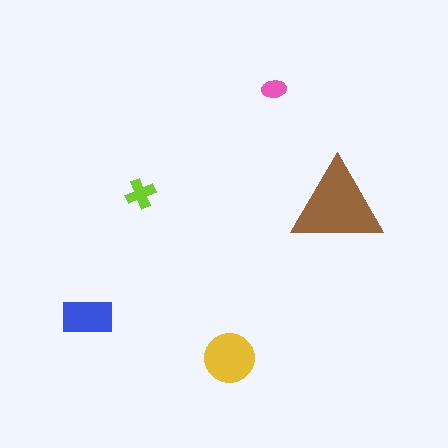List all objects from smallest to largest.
The pink ellipse, the lime cross, the blue rectangle, the yellow circle, the brown triangle.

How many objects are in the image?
There are 5 objects in the image.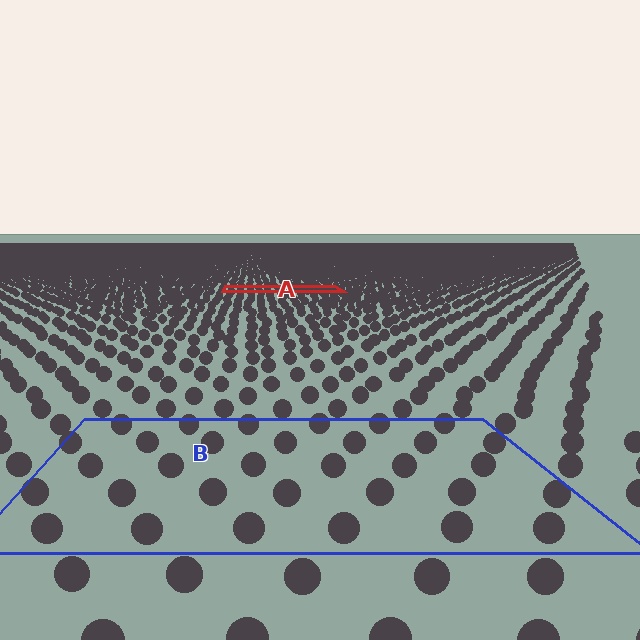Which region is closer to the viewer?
Region B is closer. The texture elements there are larger and more spread out.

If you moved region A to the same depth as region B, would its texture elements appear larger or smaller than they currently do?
They would appear larger. At a closer depth, the same texture elements are projected at a bigger on-screen size.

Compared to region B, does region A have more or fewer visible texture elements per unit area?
Region A has more texture elements per unit area — they are packed more densely because it is farther away.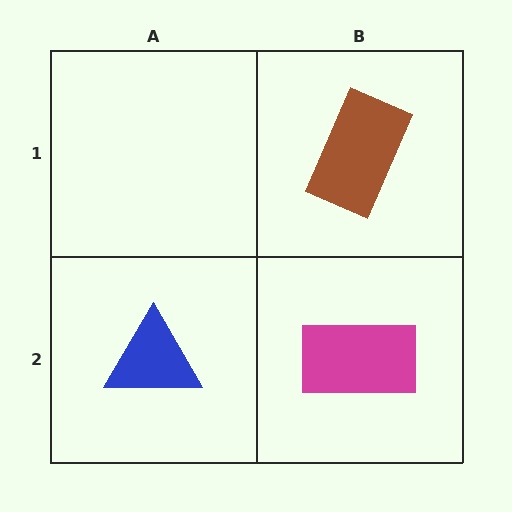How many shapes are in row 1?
1 shape.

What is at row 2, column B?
A magenta rectangle.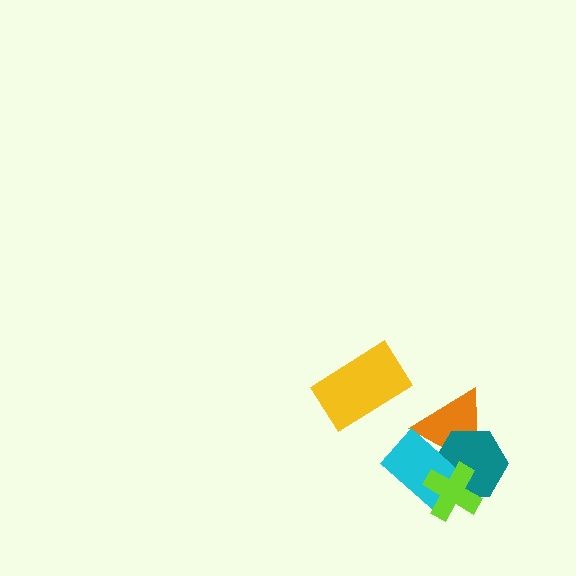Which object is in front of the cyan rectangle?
The lime cross is in front of the cyan rectangle.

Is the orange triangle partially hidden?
Yes, it is partially covered by another shape.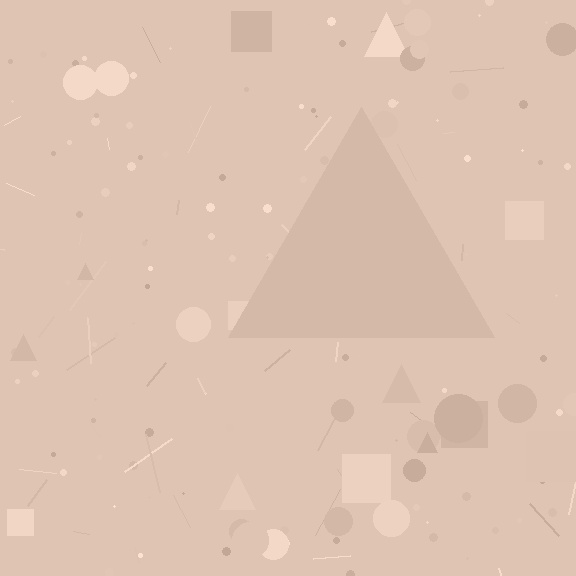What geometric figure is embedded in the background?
A triangle is embedded in the background.